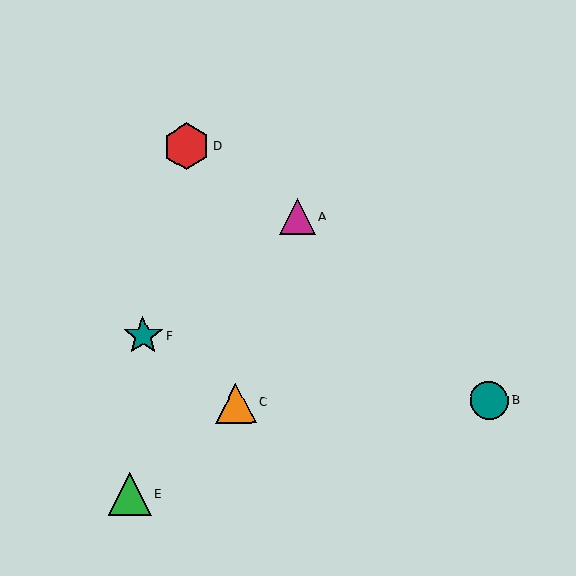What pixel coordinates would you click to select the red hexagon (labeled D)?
Click at (187, 146) to select the red hexagon D.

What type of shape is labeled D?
Shape D is a red hexagon.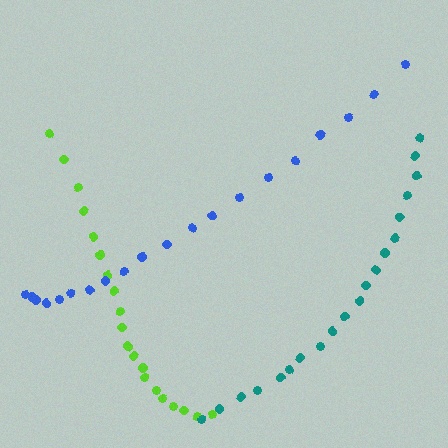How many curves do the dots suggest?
There are 3 distinct paths.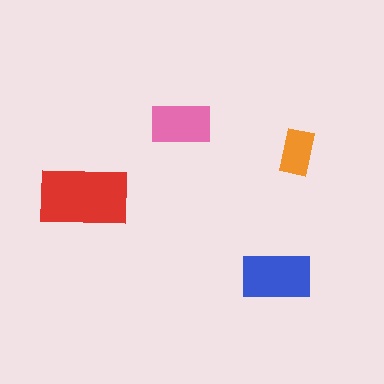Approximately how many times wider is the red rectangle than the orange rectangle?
About 2 times wider.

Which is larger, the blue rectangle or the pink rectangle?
The blue one.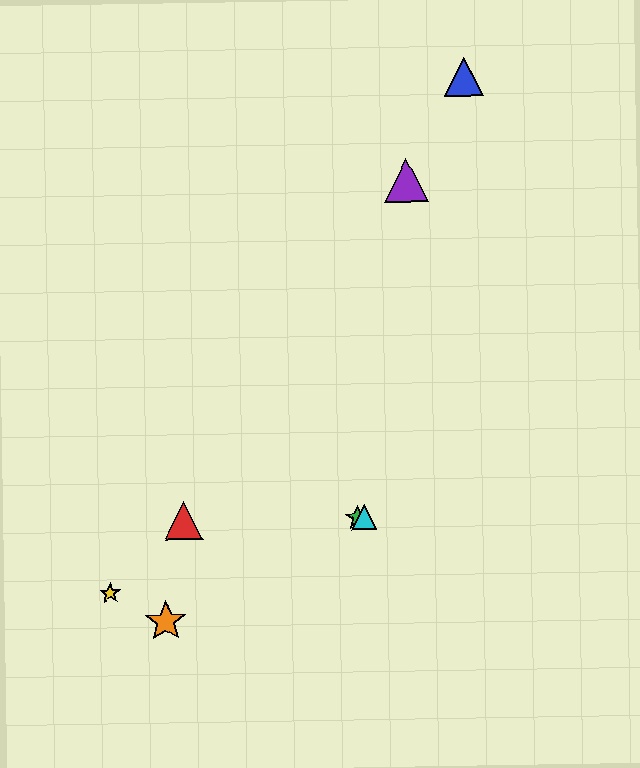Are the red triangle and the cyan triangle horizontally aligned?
Yes, both are at y≈521.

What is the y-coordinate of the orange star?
The orange star is at y≈621.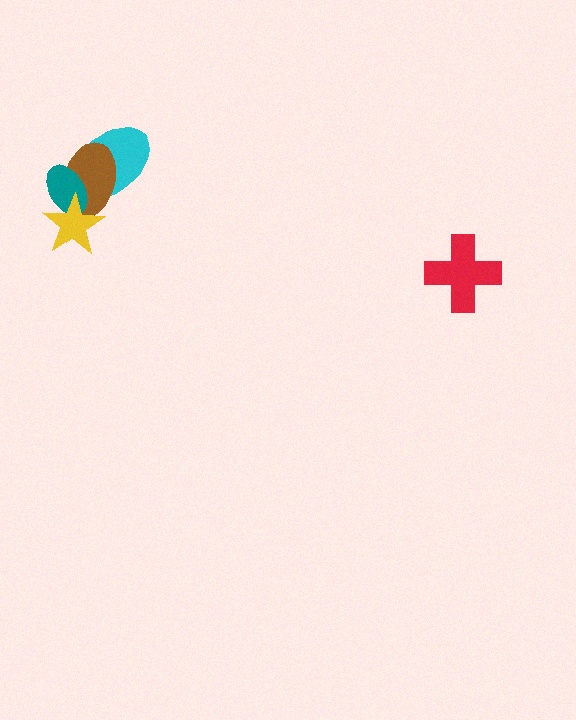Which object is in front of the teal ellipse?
The yellow star is in front of the teal ellipse.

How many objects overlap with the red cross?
0 objects overlap with the red cross.